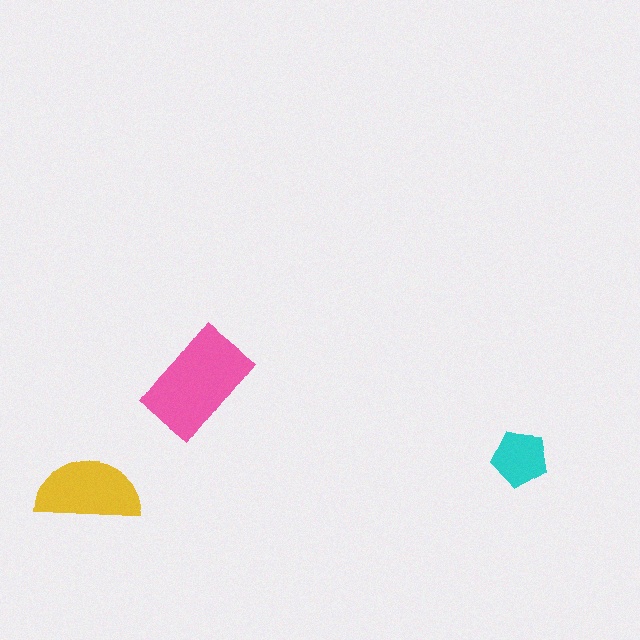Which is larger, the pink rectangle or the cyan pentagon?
The pink rectangle.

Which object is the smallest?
The cyan pentagon.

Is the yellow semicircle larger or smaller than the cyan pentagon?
Larger.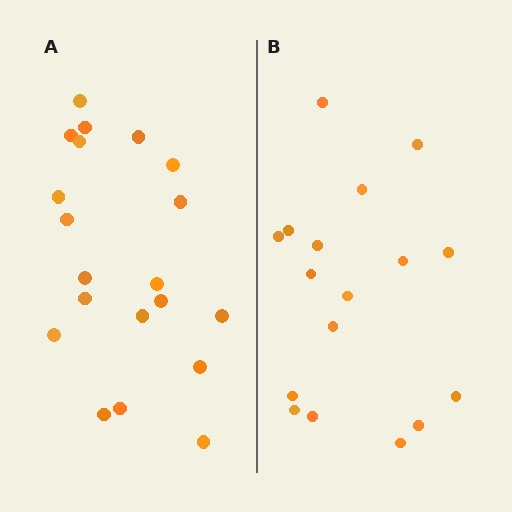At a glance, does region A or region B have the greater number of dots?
Region A (the left region) has more dots.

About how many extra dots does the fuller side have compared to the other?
Region A has just a few more — roughly 2 or 3 more dots than region B.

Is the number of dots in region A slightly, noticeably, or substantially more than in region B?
Region A has only slightly more — the two regions are fairly close. The ratio is roughly 1.2 to 1.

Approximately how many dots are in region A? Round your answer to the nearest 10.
About 20 dots.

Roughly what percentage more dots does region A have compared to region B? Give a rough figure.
About 20% more.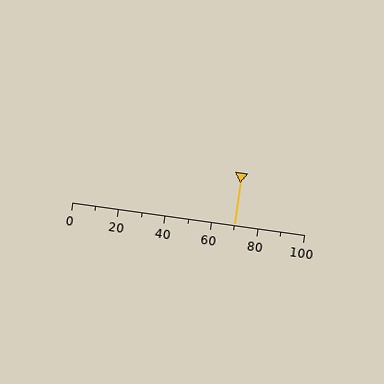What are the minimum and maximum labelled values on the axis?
The axis runs from 0 to 100.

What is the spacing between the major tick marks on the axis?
The major ticks are spaced 20 apart.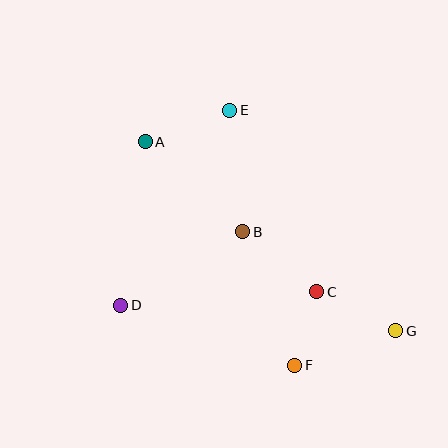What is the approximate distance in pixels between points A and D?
The distance between A and D is approximately 165 pixels.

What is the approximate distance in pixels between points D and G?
The distance between D and G is approximately 276 pixels.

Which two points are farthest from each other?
Points A and G are farthest from each other.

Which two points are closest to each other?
Points C and F are closest to each other.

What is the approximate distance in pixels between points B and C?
The distance between B and C is approximately 95 pixels.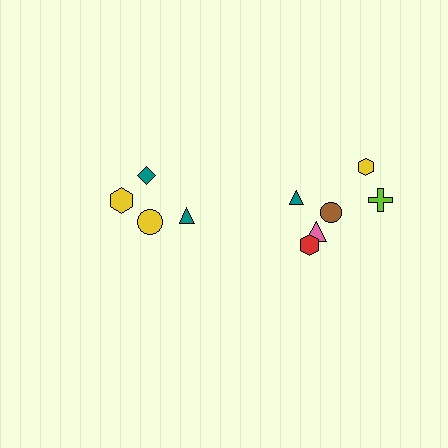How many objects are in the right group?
There are 6 objects.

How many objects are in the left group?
There are 4 objects.